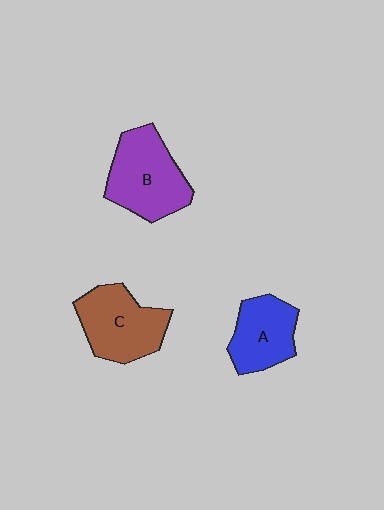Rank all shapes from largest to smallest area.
From largest to smallest: B (purple), C (brown), A (blue).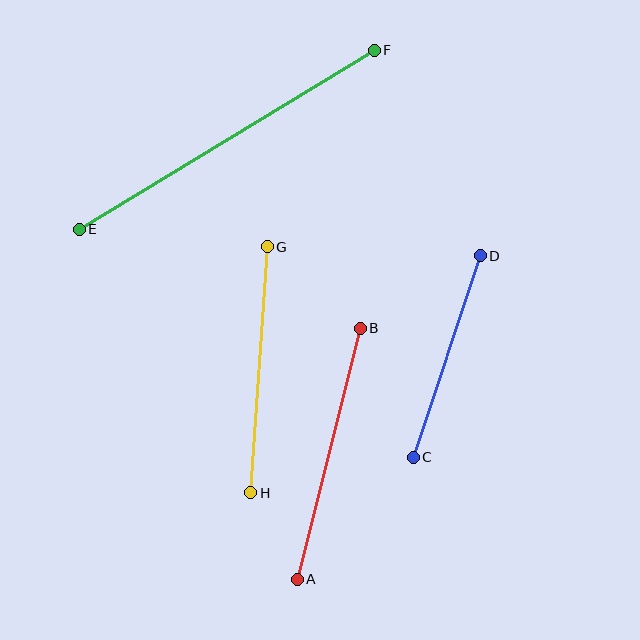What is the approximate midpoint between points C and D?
The midpoint is at approximately (447, 356) pixels.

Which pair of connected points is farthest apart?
Points E and F are farthest apart.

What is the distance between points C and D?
The distance is approximately 212 pixels.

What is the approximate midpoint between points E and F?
The midpoint is at approximately (227, 140) pixels.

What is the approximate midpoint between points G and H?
The midpoint is at approximately (259, 370) pixels.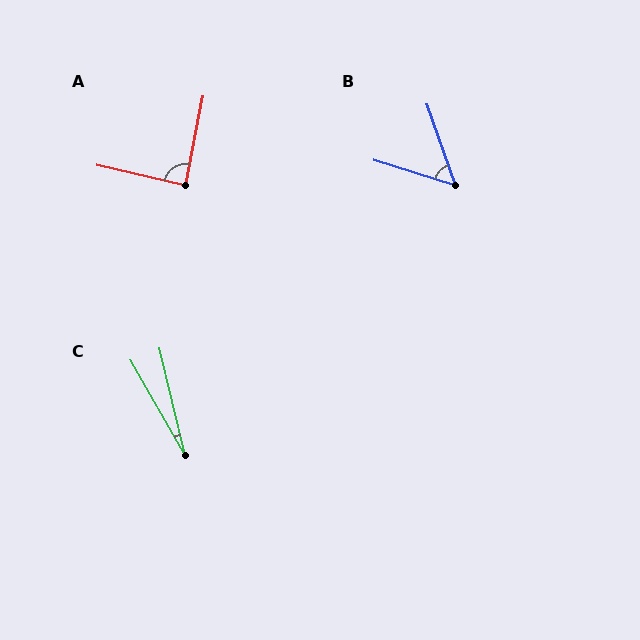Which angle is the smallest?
C, at approximately 17 degrees.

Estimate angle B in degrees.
Approximately 53 degrees.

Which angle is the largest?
A, at approximately 88 degrees.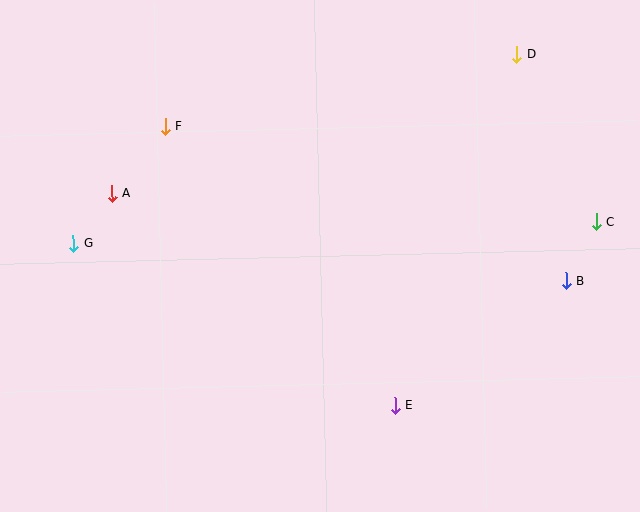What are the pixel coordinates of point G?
Point G is at (73, 243).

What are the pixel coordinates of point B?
Point B is at (566, 281).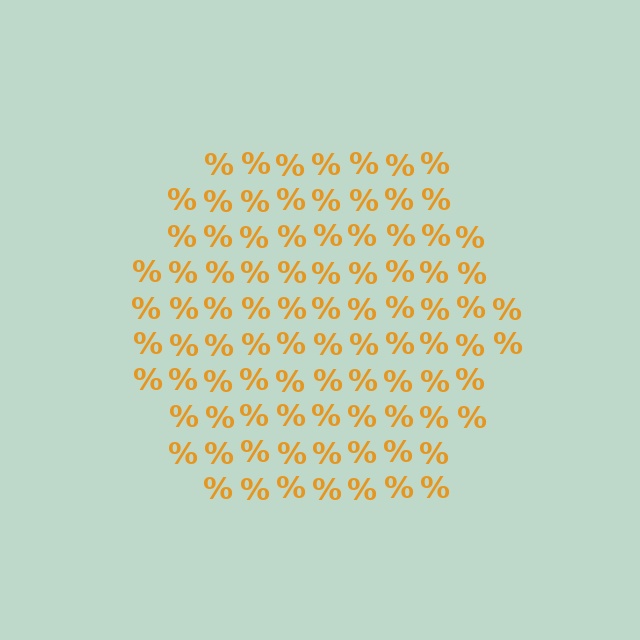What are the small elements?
The small elements are percent signs.